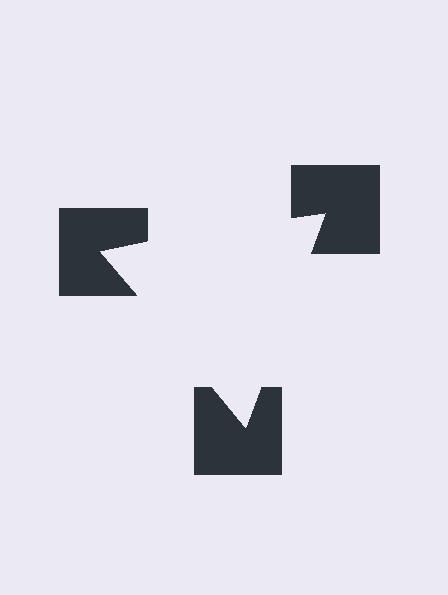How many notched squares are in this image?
There are 3 — one at each vertex of the illusory triangle.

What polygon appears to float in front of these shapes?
An illusory triangle — its edges are inferred from the aligned wedge cuts in the notched squares, not physically drawn.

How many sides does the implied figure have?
3 sides.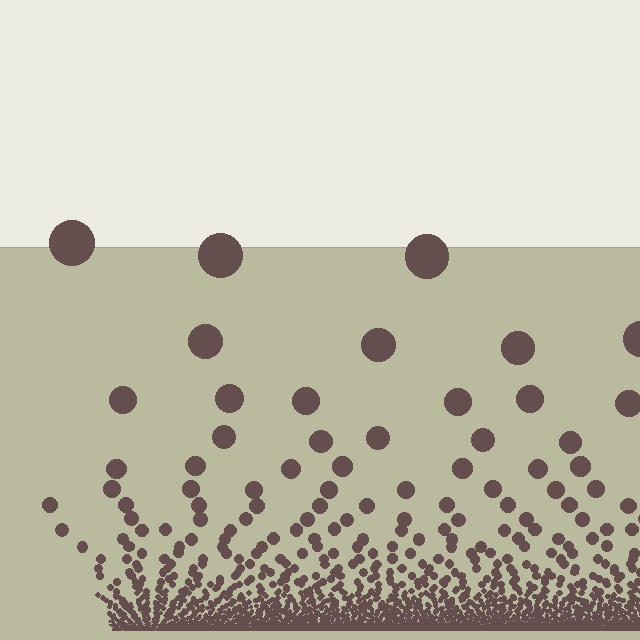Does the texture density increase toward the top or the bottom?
Density increases toward the bottom.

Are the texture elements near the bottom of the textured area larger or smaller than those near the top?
Smaller. The gradient is inverted — elements near the bottom are smaller and denser.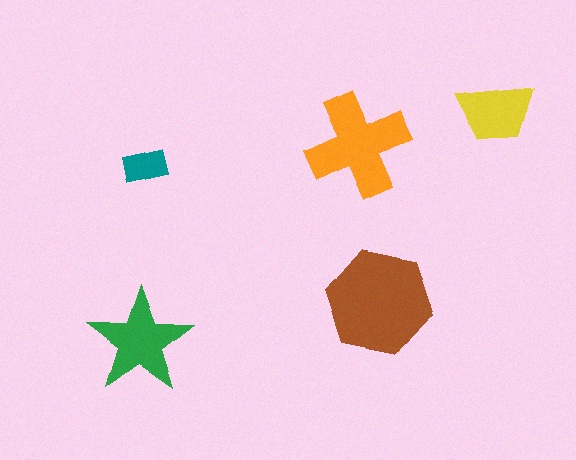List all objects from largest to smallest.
The brown hexagon, the orange cross, the green star, the yellow trapezoid, the teal rectangle.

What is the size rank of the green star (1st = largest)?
3rd.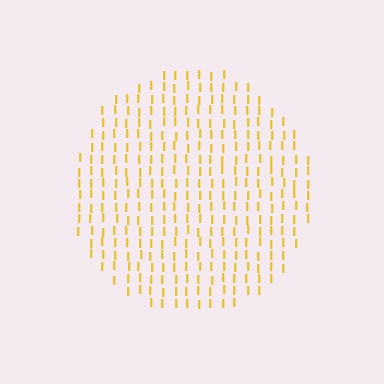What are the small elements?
The small elements are letter I's.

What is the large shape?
The large shape is a circle.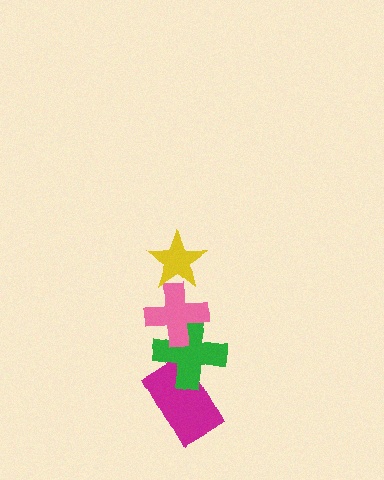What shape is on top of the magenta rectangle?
The green cross is on top of the magenta rectangle.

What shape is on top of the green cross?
The pink cross is on top of the green cross.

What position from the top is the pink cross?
The pink cross is 2nd from the top.